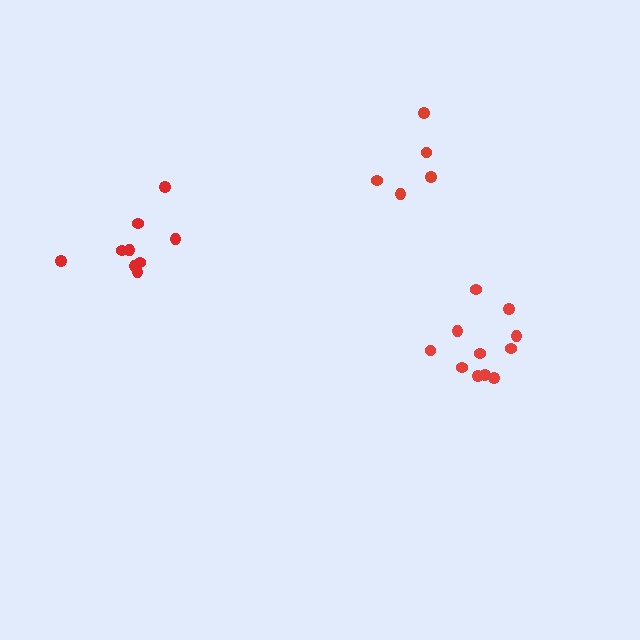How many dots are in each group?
Group 1: 9 dots, Group 2: 11 dots, Group 3: 5 dots (25 total).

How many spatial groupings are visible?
There are 3 spatial groupings.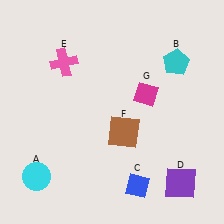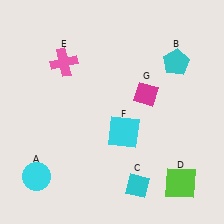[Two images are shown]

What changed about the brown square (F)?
In Image 1, F is brown. In Image 2, it changed to cyan.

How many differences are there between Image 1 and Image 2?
There are 3 differences between the two images.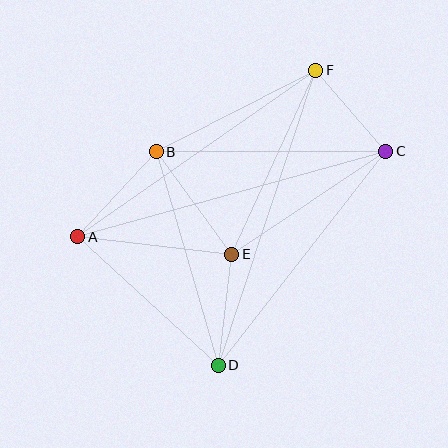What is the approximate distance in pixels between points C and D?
The distance between C and D is approximately 272 pixels.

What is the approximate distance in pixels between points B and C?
The distance between B and C is approximately 230 pixels.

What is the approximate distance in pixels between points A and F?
The distance between A and F is approximately 291 pixels.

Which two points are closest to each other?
Points C and F are closest to each other.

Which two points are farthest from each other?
Points A and C are farthest from each other.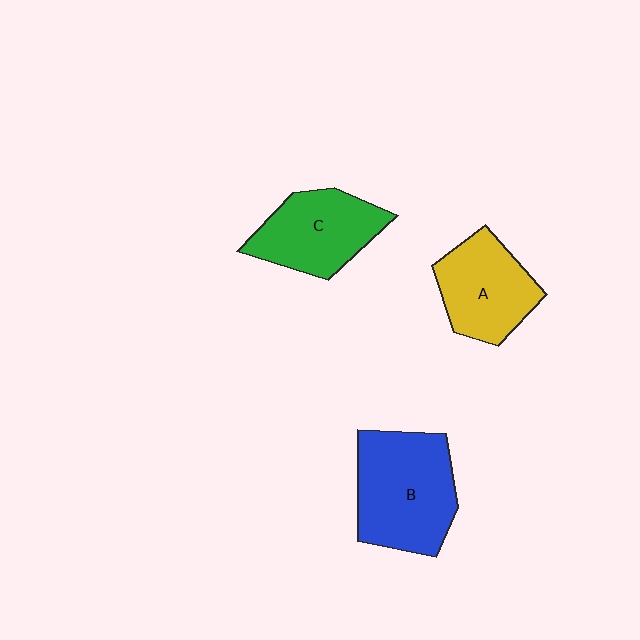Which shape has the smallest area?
Shape A (yellow).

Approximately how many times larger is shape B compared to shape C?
Approximately 1.3 times.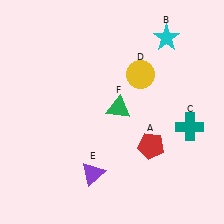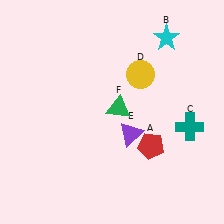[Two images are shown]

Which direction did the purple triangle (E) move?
The purple triangle (E) moved up.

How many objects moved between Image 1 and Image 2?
1 object moved between the two images.